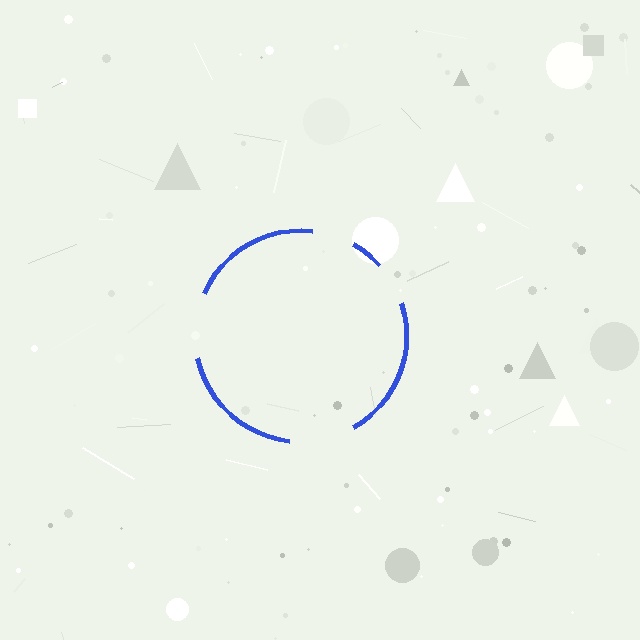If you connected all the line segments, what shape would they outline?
They would outline a circle.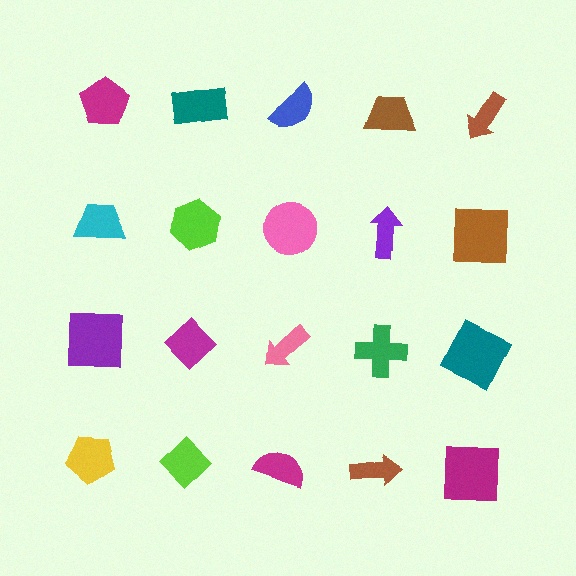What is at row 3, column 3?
A pink arrow.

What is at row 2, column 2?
A lime hexagon.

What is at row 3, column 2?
A magenta diamond.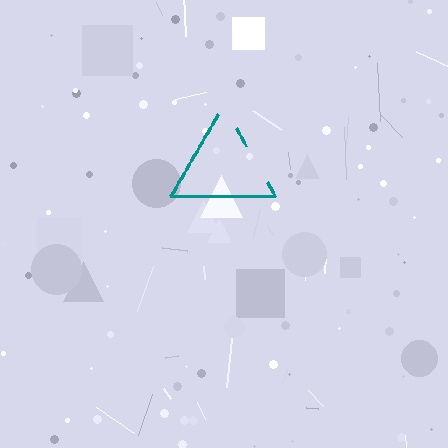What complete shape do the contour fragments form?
The contour fragments form a triangle.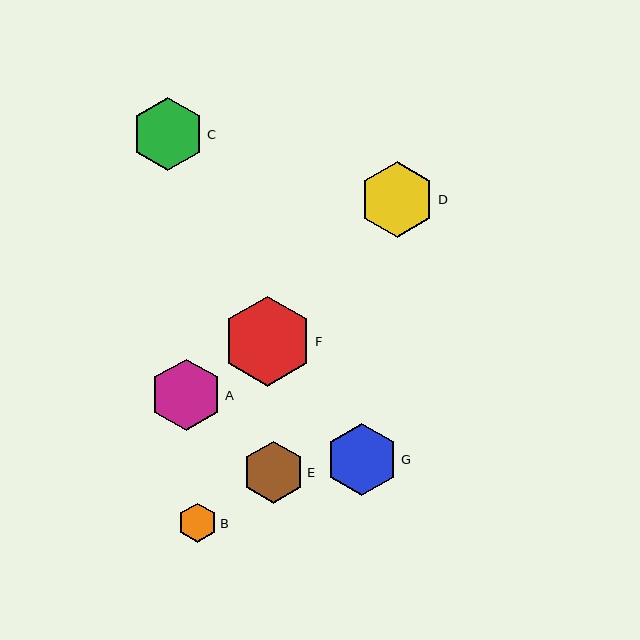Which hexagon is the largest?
Hexagon F is the largest with a size of approximately 90 pixels.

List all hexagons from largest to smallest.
From largest to smallest: F, D, C, G, A, E, B.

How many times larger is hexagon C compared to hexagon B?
Hexagon C is approximately 1.9 times the size of hexagon B.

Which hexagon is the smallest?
Hexagon B is the smallest with a size of approximately 40 pixels.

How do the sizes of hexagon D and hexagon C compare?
Hexagon D and hexagon C are approximately the same size.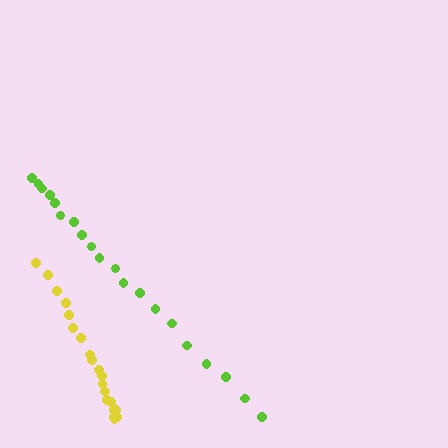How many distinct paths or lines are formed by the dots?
There are 2 distinct paths.